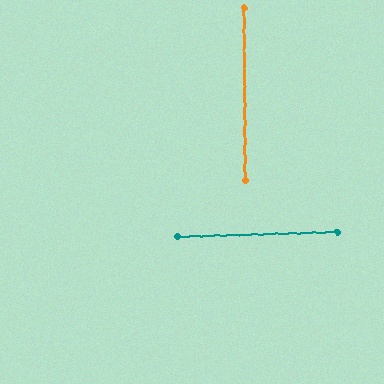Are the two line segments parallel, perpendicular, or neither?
Perpendicular — they meet at approximately 89°.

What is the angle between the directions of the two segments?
Approximately 89 degrees.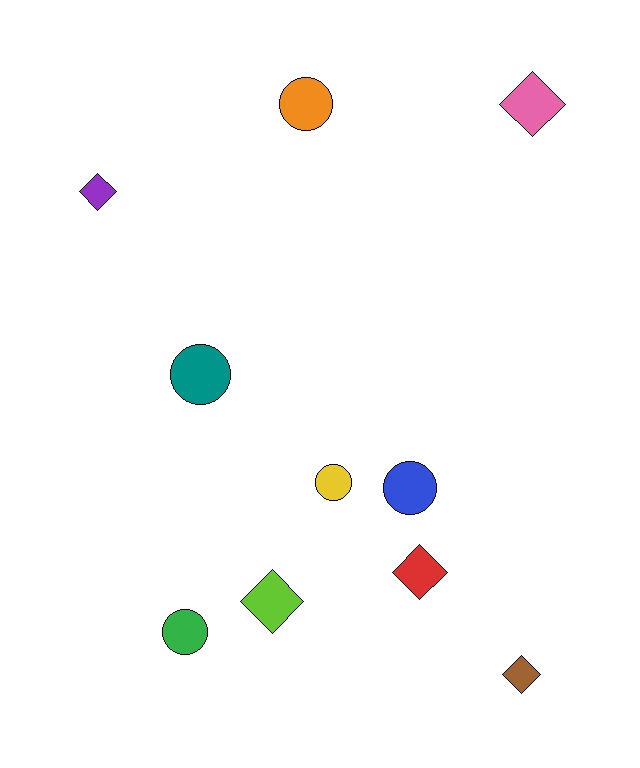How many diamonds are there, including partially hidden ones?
There are 5 diamonds.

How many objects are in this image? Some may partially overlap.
There are 10 objects.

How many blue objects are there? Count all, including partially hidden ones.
There is 1 blue object.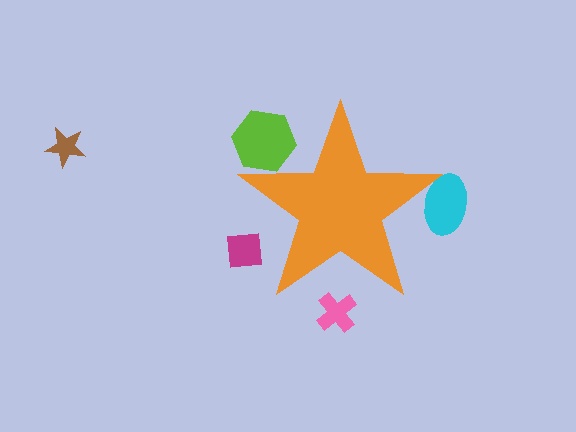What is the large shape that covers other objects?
An orange star.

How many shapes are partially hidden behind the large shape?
4 shapes are partially hidden.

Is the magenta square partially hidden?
Yes, the magenta square is partially hidden behind the orange star.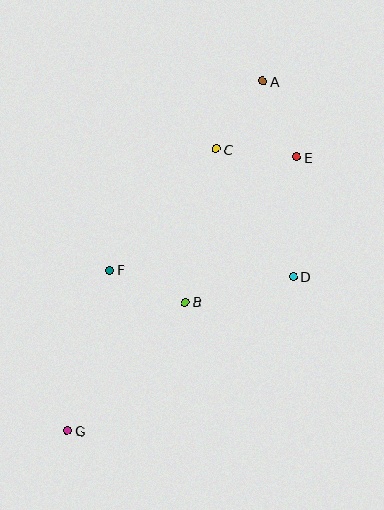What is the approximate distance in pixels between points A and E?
The distance between A and E is approximately 83 pixels.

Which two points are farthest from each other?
Points A and G are farthest from each other.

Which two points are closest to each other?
Points C and E are closest to each other.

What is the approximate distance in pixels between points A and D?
The distance between A and D is approximately 197 pixels.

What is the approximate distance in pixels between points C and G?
The distance between C and G is approximately 319 pixels.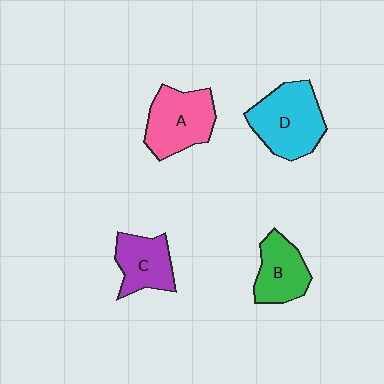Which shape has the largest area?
Shape D (cyan).